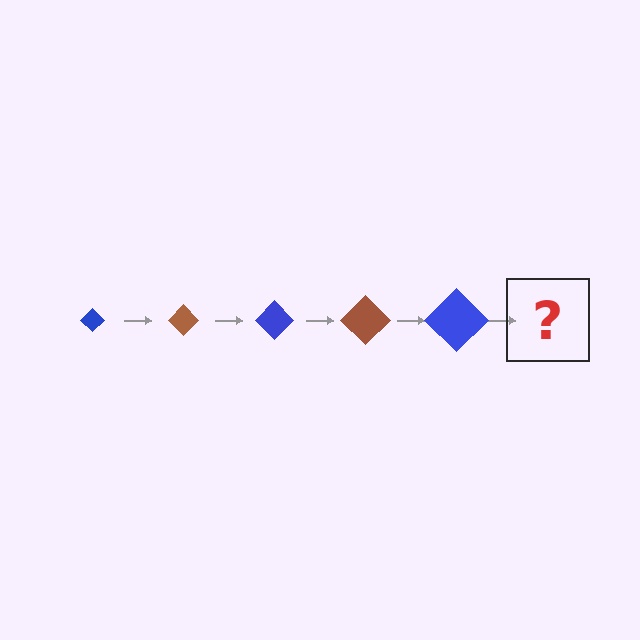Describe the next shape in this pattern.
It should be a brown diamond, larger than the previous one.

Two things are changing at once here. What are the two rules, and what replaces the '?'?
The two rules are that the diamond grows larger each step and the color cycles through blue and brown. The '?' should be a brown diamond, larger than the previous one.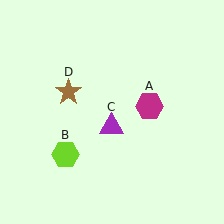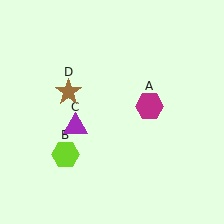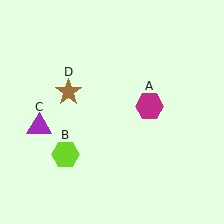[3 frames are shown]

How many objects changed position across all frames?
1 object changed position: purple triangle (object C).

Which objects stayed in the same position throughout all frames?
Magenta hexagon (object A) and lime hexagon (object B) and brown star (object D) remained stationary.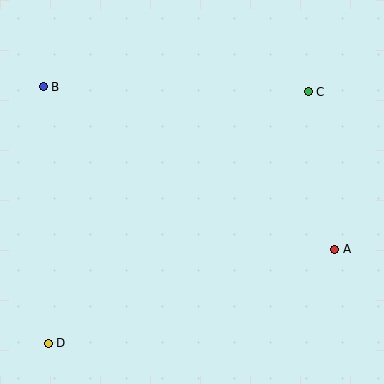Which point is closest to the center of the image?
Point C at (308, 92) is closest to the center.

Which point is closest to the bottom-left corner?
Point D is closest to the bottom-left corner.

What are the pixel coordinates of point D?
Point D is at (48, 343).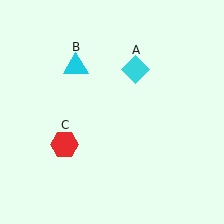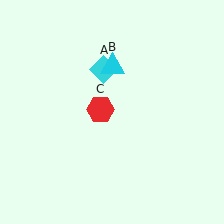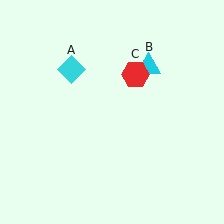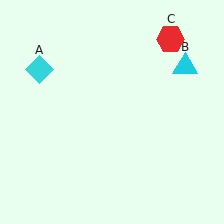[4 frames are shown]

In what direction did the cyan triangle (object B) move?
The cyan triangle (object B) moved right.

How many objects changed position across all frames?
3 objects changed position: cyan diamond (object A), cyan triangle (object B), red hexagon (object C).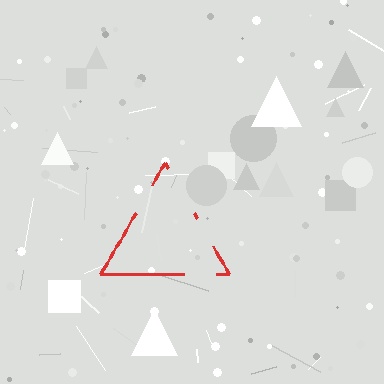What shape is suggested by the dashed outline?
The dashed outline suggests a triangle.